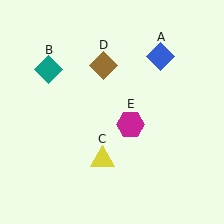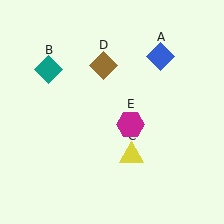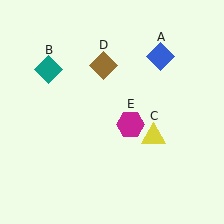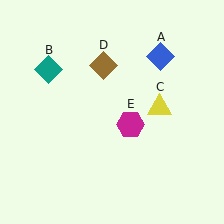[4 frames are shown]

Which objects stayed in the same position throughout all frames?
Blue diamond (object A) and teal diamond (object B) and brown diamond (object D) and magenta hexagon (object E) remained stationary.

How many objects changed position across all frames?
1 object changed position: yellow triangle (object C).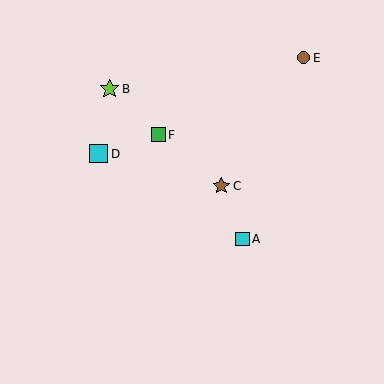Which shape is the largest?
The lime star (labeled B) is the largest.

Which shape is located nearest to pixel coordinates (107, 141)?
The cyan square (labeled D) at (99, 154) is nearest to that location.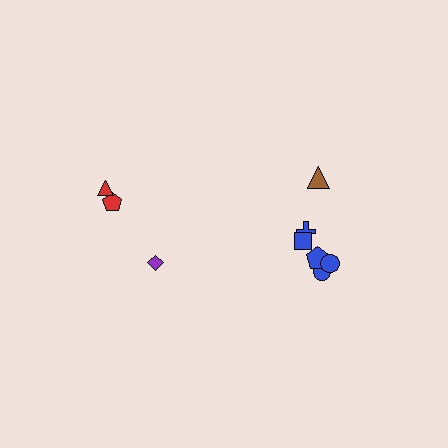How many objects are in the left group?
There are 3 objects.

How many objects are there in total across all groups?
There are 9 objects.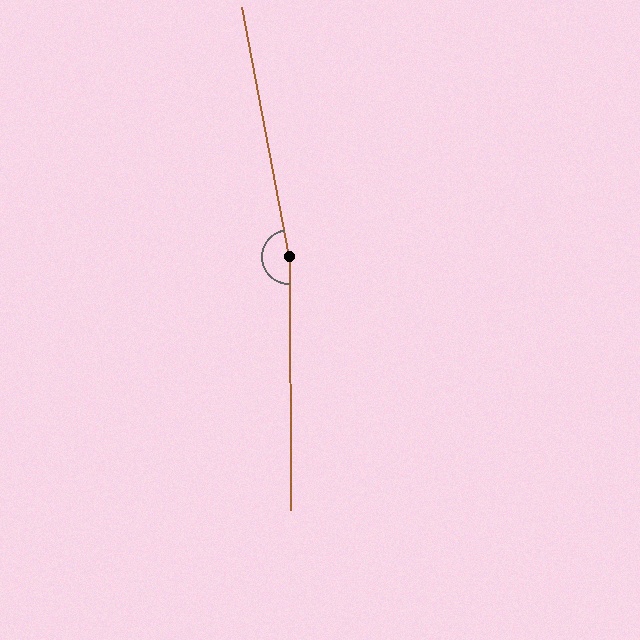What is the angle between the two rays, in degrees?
Approximately 169 degrees.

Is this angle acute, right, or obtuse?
It is obtuse.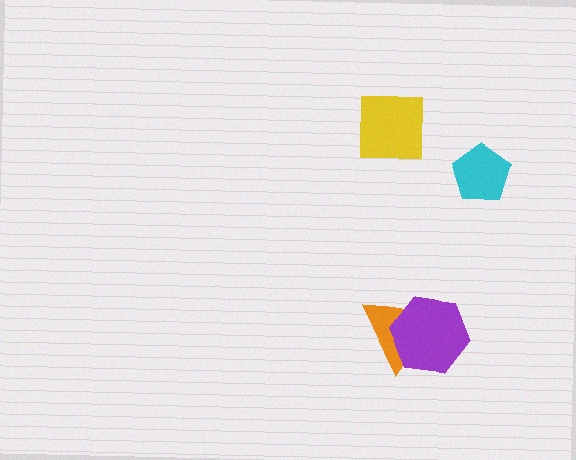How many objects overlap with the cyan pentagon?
0 objects overlap with the cyan pentagon.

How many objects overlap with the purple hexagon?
1 object overlaps with the purple hexagon.